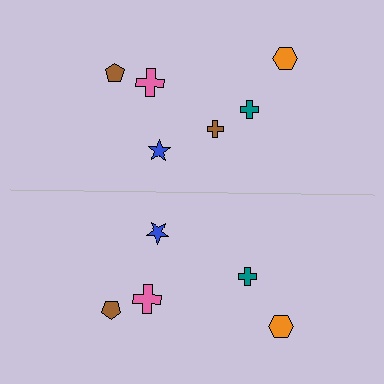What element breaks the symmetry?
A brown cross is missing from the bottom side.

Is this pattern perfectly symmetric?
No, the pattern is not perfectly symmetric. A brown cross is missing from the bottom side.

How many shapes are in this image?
There are 11 shapes in this image.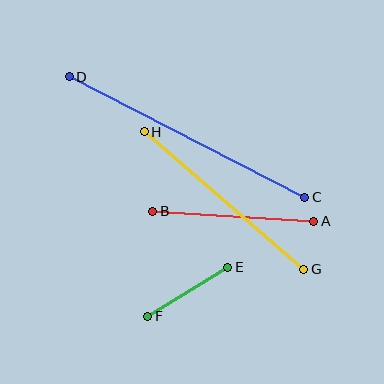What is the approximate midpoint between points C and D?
The midpoint is at approximately (187, 137) pixels.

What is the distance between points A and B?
The distance is approximately 161 pixels.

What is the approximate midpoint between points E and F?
The midpoint is at approximately (188, 292) pixels.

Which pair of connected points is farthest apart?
Points C and D are farthest apart.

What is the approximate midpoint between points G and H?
The midpoint is at approximately (224, 200) pixels.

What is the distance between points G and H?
The distance is approximately 211 pixels.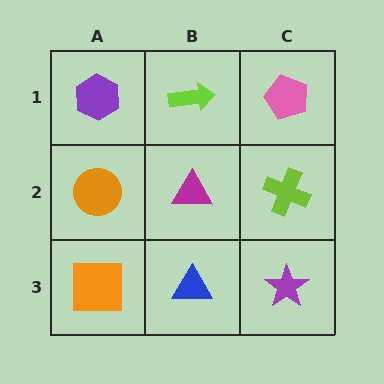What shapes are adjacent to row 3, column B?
A magenta triangle (row 2, column B), an orange square (row 3, column A), a purple star (row 3, column C).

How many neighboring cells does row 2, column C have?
3.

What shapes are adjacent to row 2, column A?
A purple hexagon (row 1, column A), an orange square (row 3, column A), a magenta triangle (row 2, column B).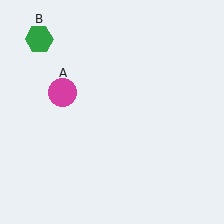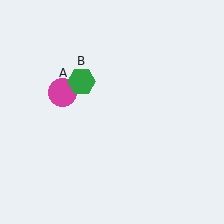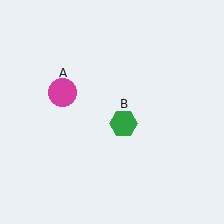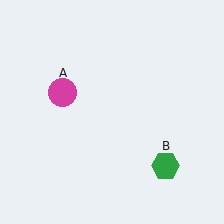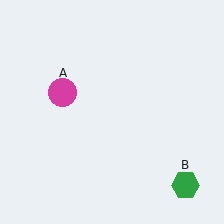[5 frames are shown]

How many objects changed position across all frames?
1 object changed position: green hexagon (object B).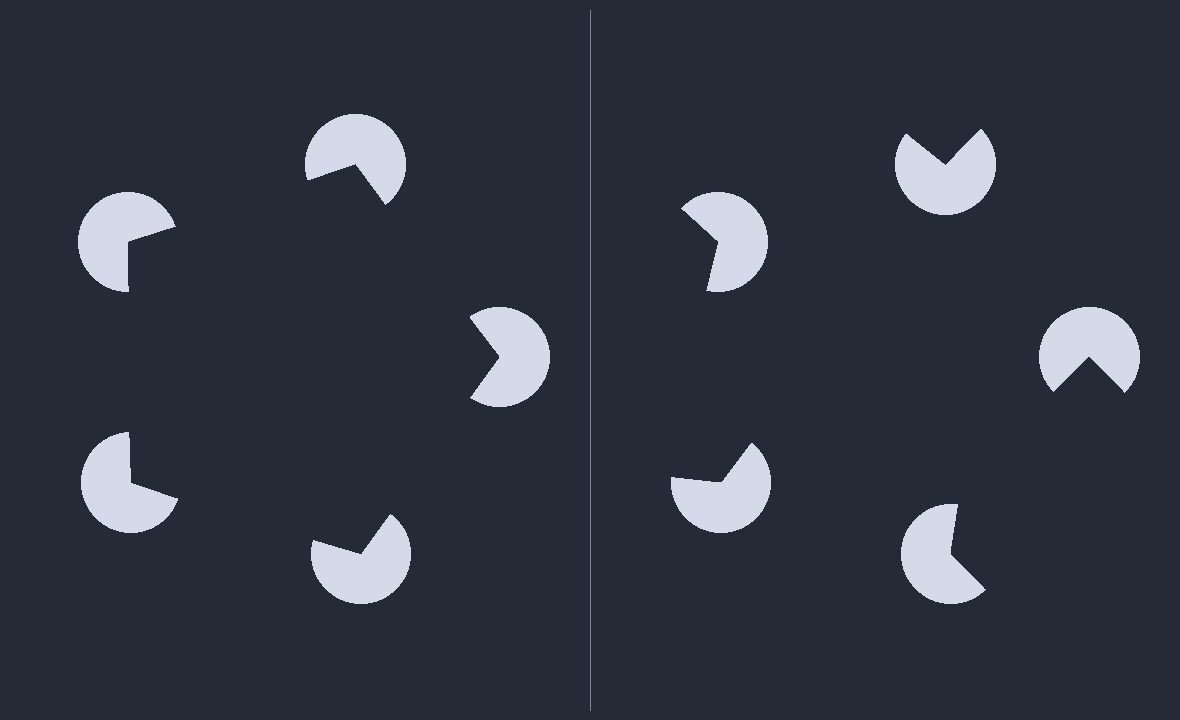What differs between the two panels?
The pac-man discs are positioned identically on both sides; only the wedge orientations differ. On the left they align to a pentagon; on the right they are misaligned.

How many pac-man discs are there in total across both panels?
10 — 5 on each side.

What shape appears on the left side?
An illusory pentagon.